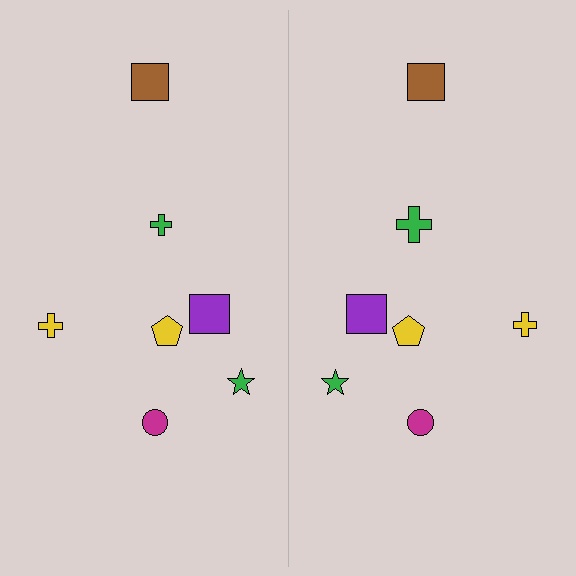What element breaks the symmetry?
The green cross on the right side has a different size than its mirror counterpart.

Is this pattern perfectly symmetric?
No, the pattern is not perfectly symmetric. The green cross on the right side has a different size than its mirror counterpart.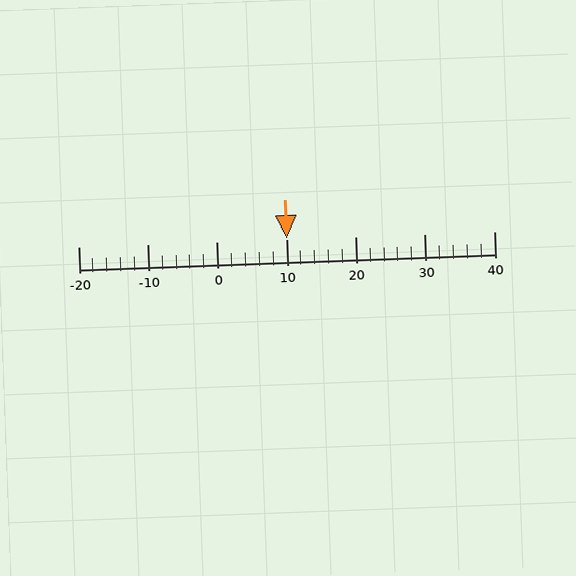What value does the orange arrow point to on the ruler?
The orange arrow points to approximately 10.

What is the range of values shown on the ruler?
The ruler shows values from -20 to 40.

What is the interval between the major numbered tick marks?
The major tick marks are spaced 10 units apart.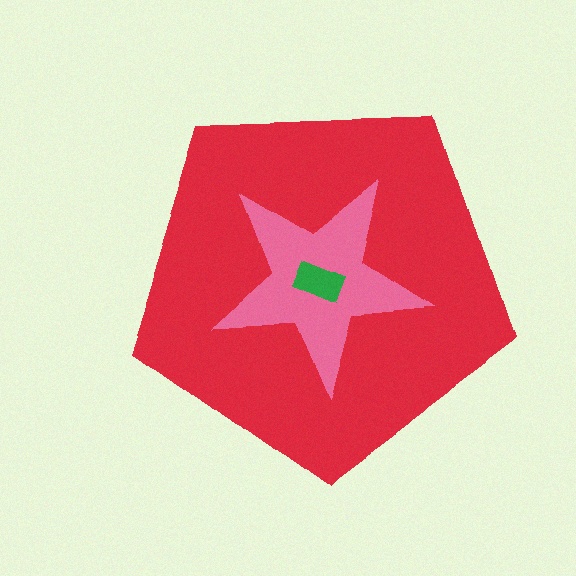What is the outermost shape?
The red pentagon.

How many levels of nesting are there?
3.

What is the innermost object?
The green rectangle.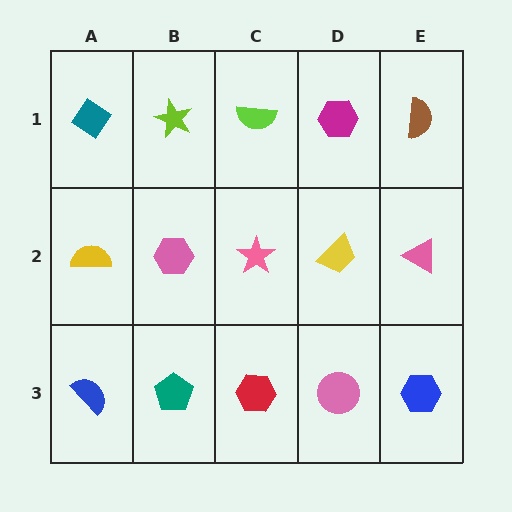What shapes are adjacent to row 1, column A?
A yellow semicircle (row 2, column A), a lime star (row 1, column B).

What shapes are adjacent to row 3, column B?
A pink hexagon (row 2, column B), a blue semicircle (row 3, column A), a red hexagon (row 3, column C).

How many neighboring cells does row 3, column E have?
2.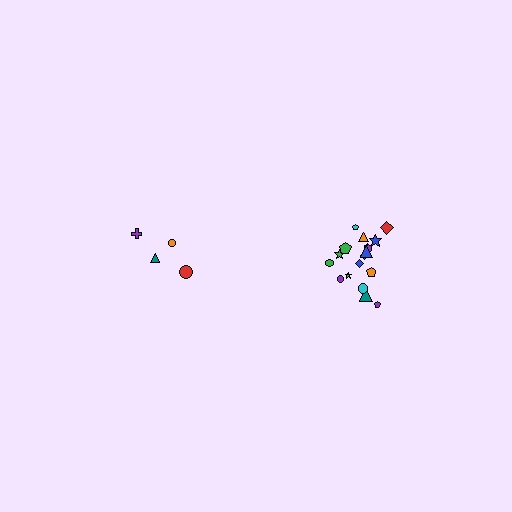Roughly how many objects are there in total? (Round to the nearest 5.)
Roughly 20 objects in total.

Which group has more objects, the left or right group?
The right group.